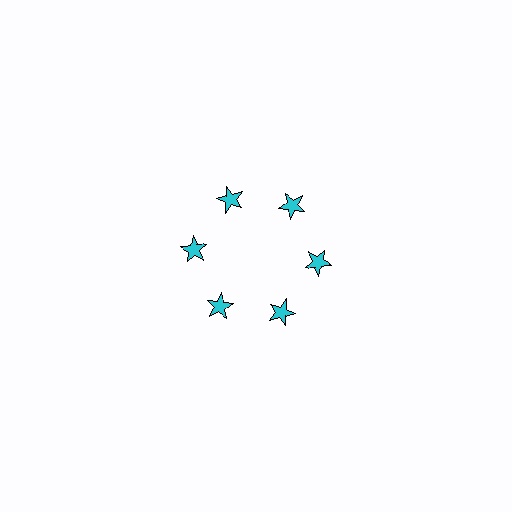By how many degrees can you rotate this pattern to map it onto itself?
The pattern maps onto itself every 60 degrees of rotation.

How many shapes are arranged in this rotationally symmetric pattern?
There are 6 shapes, arranged in 6 groups of 1.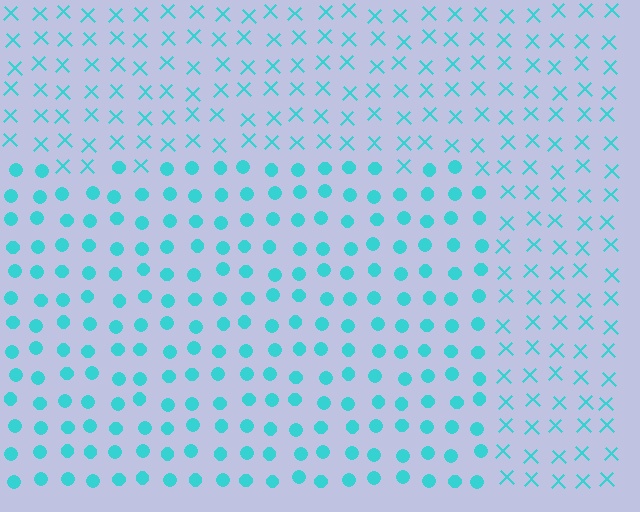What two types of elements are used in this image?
The image uses circles inside the rectangle region and X marks outside it.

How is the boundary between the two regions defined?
The boundary is defined by a change in element shape: circles inside vs. X marks outside. All elements share the same color and spacing.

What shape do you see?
I see a rectangle.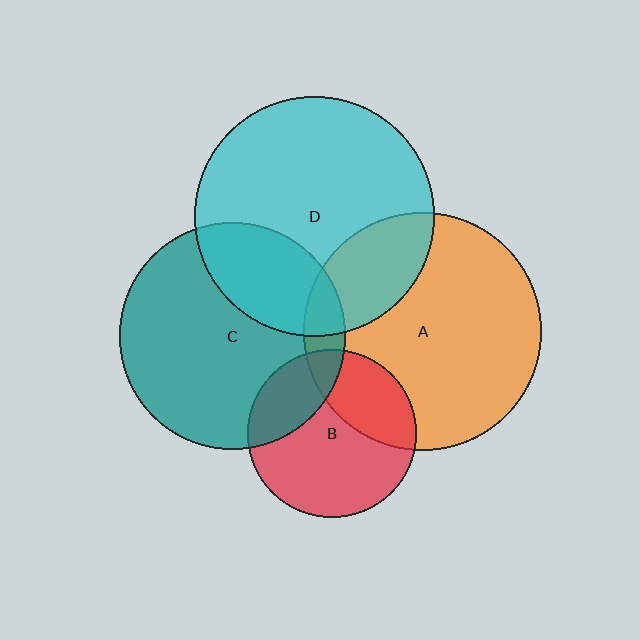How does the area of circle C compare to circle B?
Approximately 1.8 times.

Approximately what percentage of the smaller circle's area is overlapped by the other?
Approximately 10%.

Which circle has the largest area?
Circle D (cyan).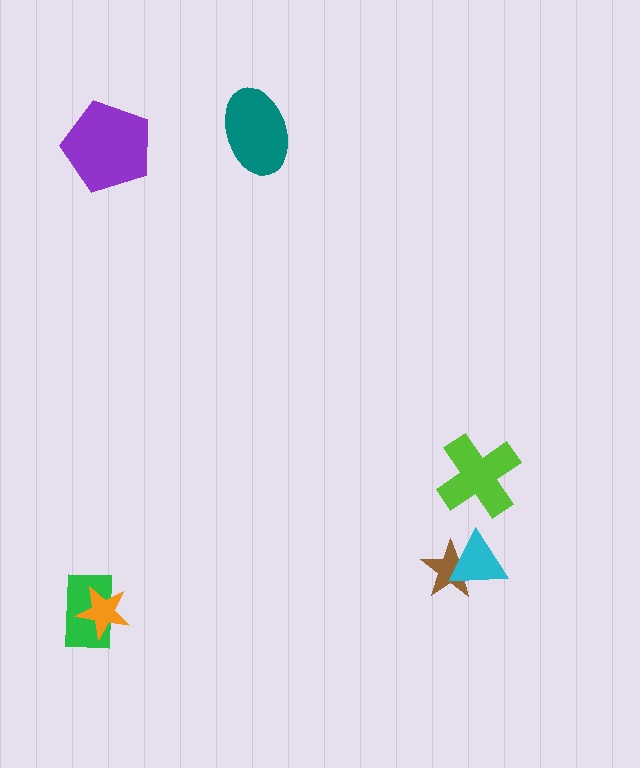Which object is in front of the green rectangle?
The orange star is in front of the green rectangle.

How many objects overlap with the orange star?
1 object overlaps with the orange star.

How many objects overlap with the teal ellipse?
0 objects overlap with the teal ellipse.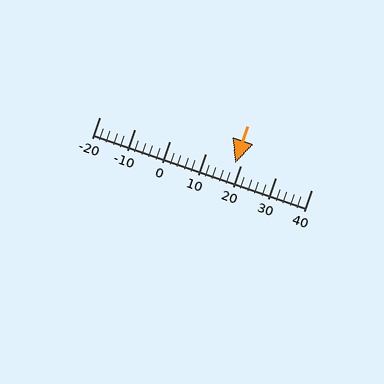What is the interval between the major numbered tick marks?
The major tick marks are spaced 10 units apart.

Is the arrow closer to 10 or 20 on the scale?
The arrow is closer to 20.